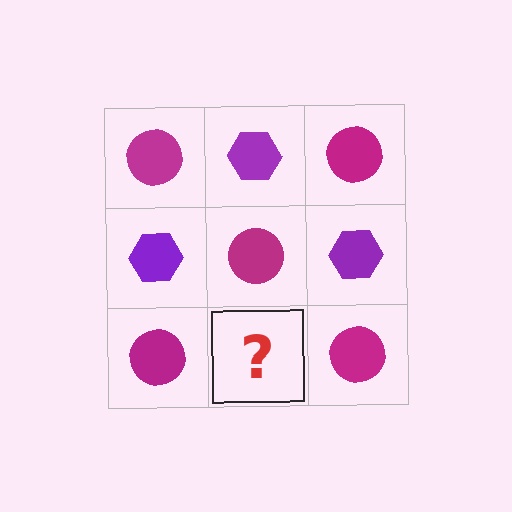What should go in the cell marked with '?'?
The missing cell should contain a purple hexagon.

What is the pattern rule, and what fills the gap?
The rule is that it alternates magenta circle and purple hexagon in a checkerboard pattern. The gap should be filled with a purple hexagon.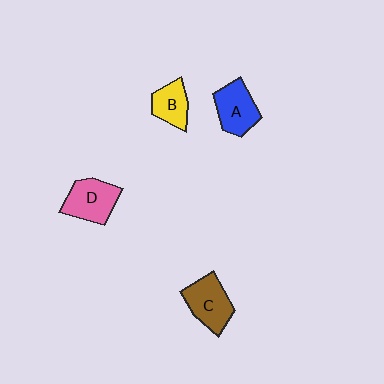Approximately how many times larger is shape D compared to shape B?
Approximately 1.4 times.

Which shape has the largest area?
Shape C (brown).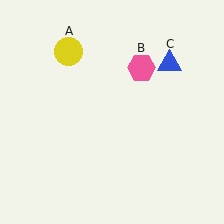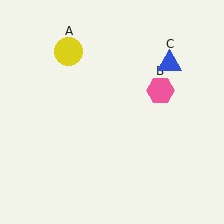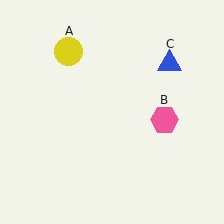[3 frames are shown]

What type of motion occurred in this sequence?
The pink hexagon (object B) rotated clockwise around the center of the scene.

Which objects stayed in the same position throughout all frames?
Yellow circle (object A) and blue triangle (object C) remained stationary.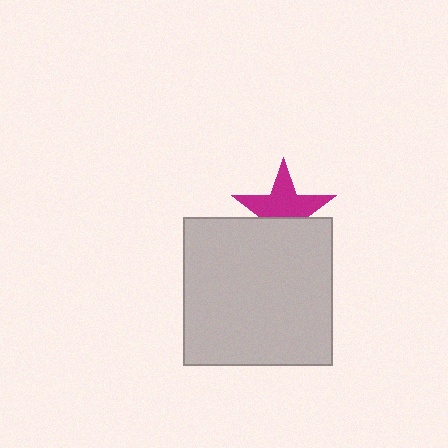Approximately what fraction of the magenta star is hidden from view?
Roughly 39% of the magenta star is hidden behind the light gray square.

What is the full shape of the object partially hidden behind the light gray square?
The partially hidden object is a magenta star.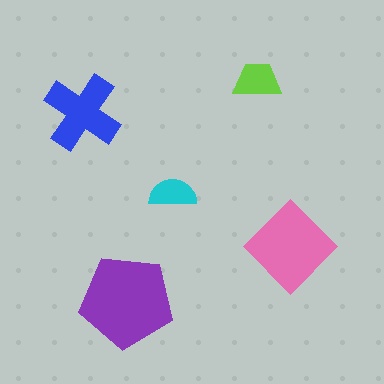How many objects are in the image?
There are 5 objects in the image.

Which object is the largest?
The purple pentagon.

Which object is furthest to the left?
The blue cross is leftmost.